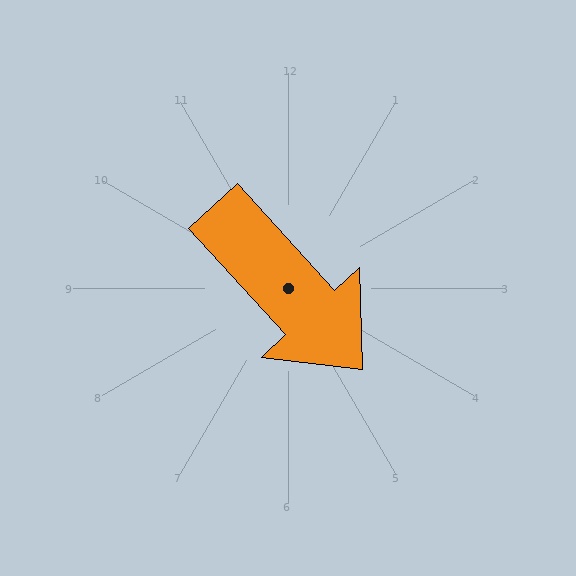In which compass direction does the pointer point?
Southeast.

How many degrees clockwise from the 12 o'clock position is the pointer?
Approximately 137 degrees.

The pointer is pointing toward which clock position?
Roughly 5 o'clock.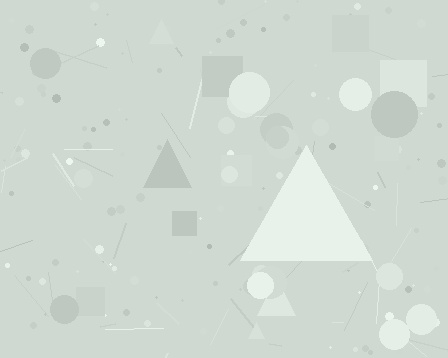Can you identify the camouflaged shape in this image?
The camouflaged shape is a triangle.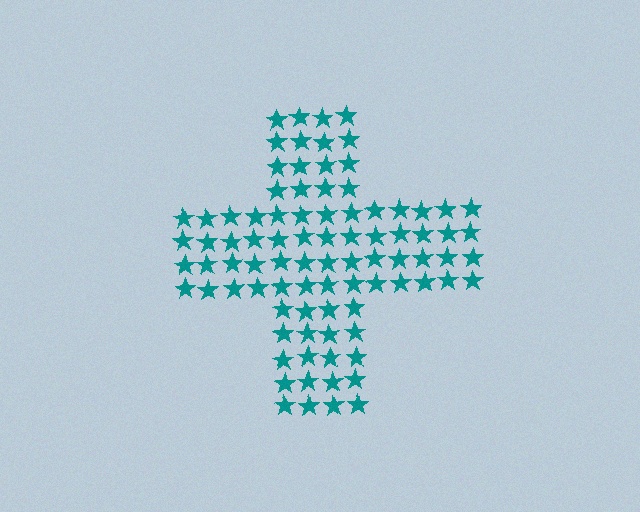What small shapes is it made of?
It is made of small stars.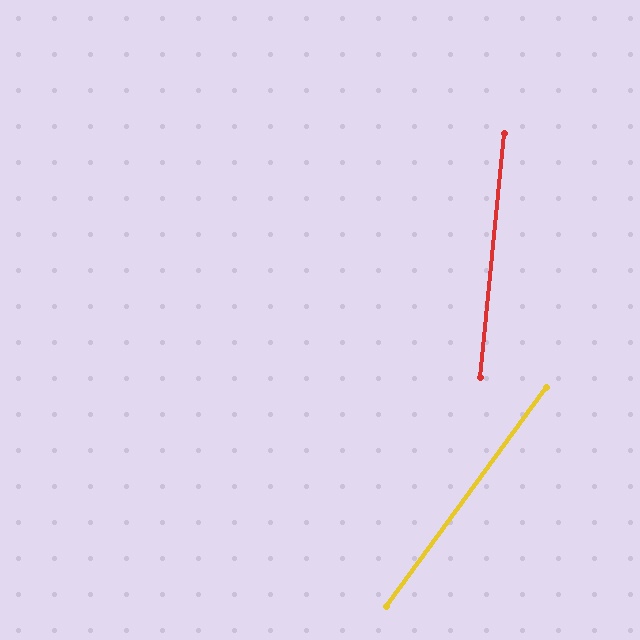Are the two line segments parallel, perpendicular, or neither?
Neither parallel nor perpendicular — they differ by about 31°.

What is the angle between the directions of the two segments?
Approximately 31 degrees.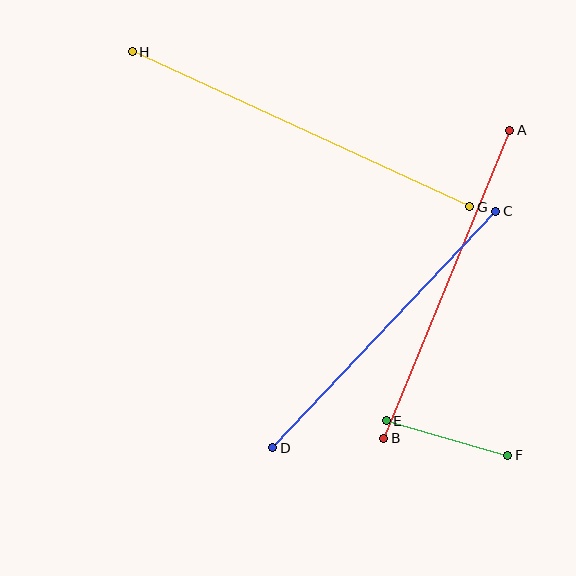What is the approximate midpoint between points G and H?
The midpoint is at approximately (301, 129) pixels.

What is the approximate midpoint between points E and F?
The midpoint is at approximately (447, 438) pixels.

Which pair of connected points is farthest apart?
Points G and H are farthest apart.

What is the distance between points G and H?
The distance is approximately 371 pixels.